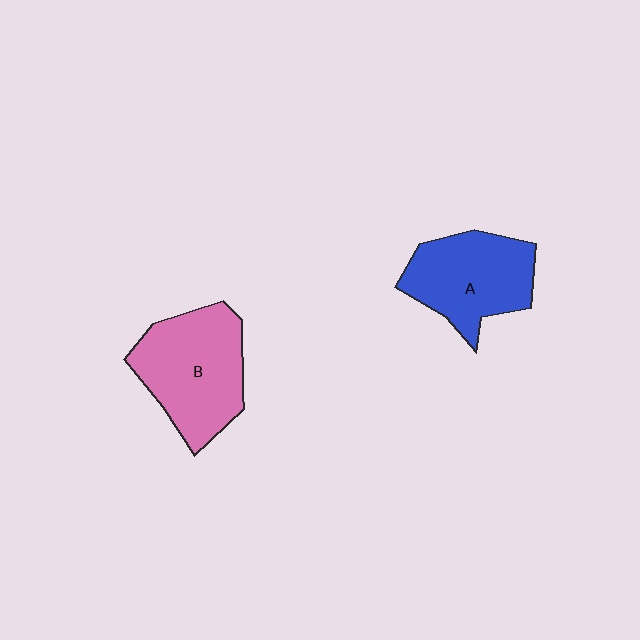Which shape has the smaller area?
Shape A (blue).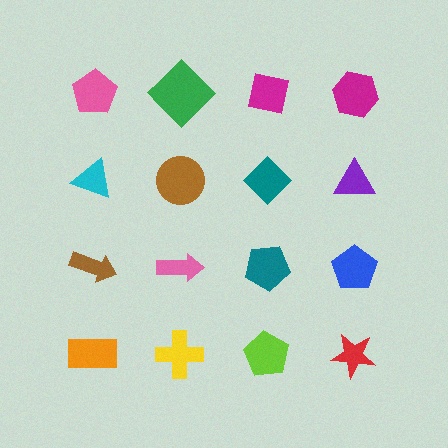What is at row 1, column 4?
A magenta hexagon.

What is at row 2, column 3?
A teal diamond.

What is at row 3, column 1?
A brown arrow.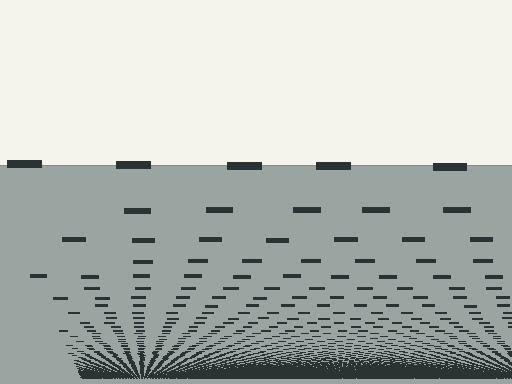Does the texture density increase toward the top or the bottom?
Density increases toward the bottom.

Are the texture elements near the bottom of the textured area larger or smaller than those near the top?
Smaller. The gradient is inverted — elements near the bottom are smaller and denser.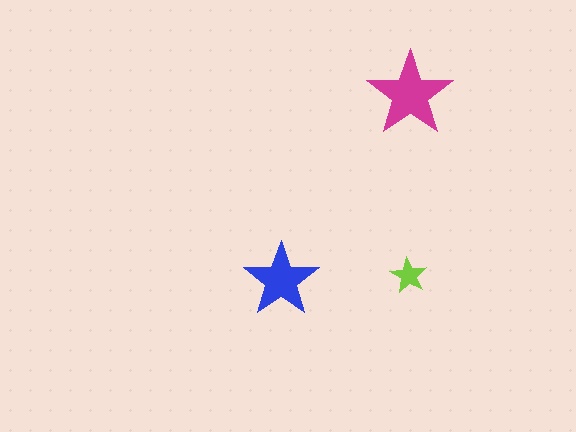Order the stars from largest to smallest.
the magenta one, the blue one, the lime one.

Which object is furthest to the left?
The blue star is leftmost.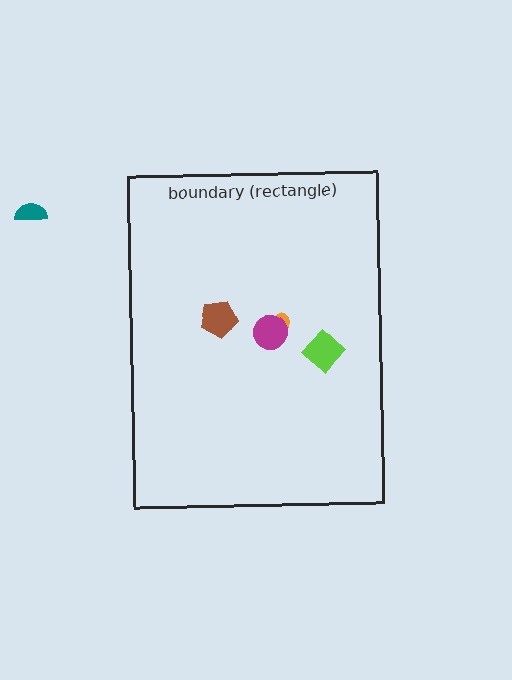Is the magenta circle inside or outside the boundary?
Inside.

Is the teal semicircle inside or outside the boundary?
Outside.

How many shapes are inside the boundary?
4 inside, 1 outside.